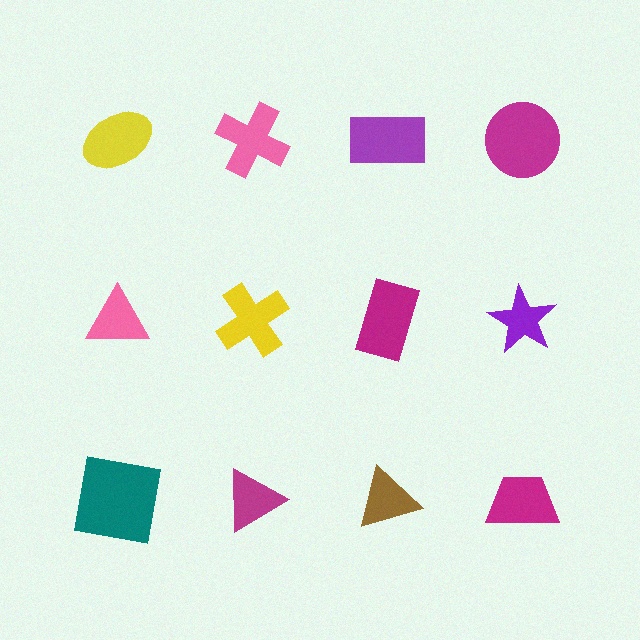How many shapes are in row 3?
4 shapes.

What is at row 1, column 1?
A yellow ellipse.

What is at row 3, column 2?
A magenta triangle.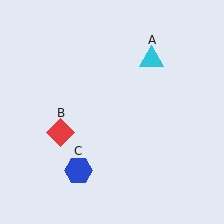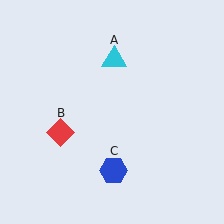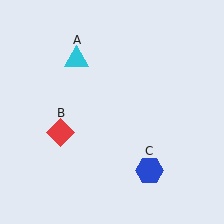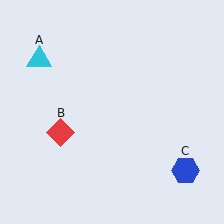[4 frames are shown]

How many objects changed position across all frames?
2 objects changed position: cyan triangle (object A), blue hexagon (object C).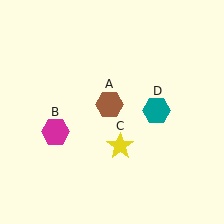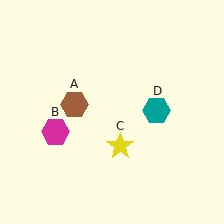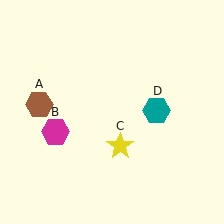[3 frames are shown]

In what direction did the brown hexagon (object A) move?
The brown hexagon (object A) moved left.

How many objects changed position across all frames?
1 object changed position: brown hexagon (object A).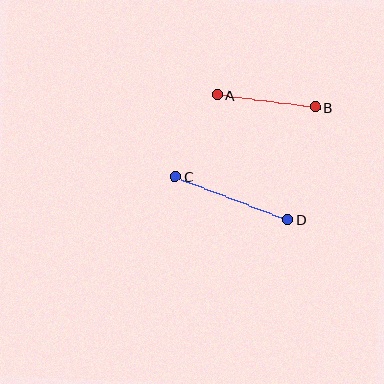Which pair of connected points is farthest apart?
Points C and D are farthest apart.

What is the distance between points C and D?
The distance is approximately 120 pixels.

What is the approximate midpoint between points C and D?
The midpoint is at approximately (232, 198) pixels.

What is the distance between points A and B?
The distance is approximately 98 pixels.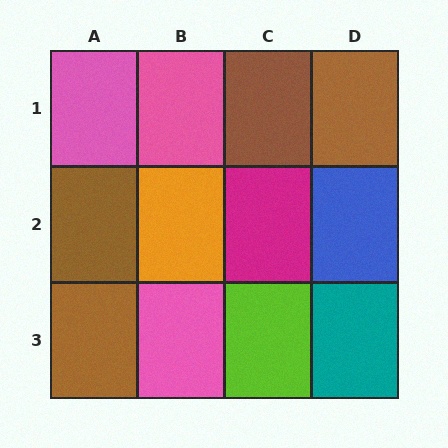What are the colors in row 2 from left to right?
Brown, orange, magenta, blue.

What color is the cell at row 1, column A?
Pink.